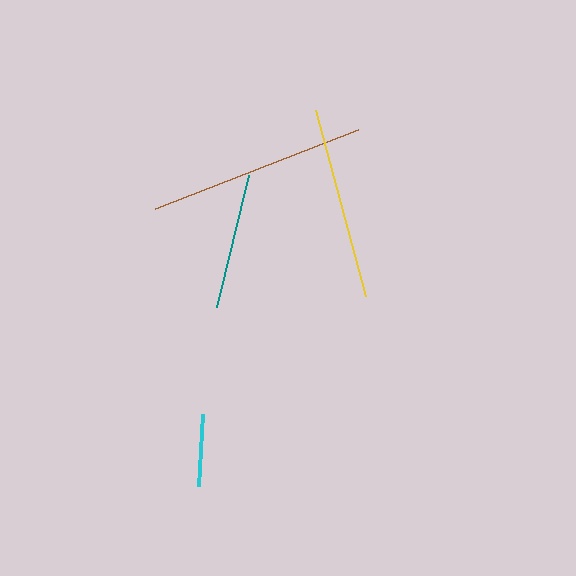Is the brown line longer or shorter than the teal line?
The brown line is longer than the teal line.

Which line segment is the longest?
The brown line is the longest at approximately 218 pixels.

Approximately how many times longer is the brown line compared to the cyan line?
The brown line is approximately 3.0 times the length of the cyan line.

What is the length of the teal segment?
The teal segment is approximately 135 pixels long.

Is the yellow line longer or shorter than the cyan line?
The yellow line is longer than the cyan line.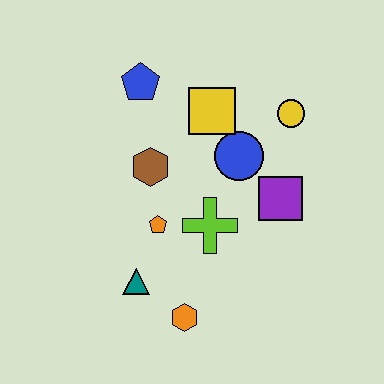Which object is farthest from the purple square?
The blue pentagon is farthest from the purple square.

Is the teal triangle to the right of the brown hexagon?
No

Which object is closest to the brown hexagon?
The orange pentagon is closest to the brown hexagon.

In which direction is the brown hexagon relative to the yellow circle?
The brown hexagon is to the left of the yellow circle.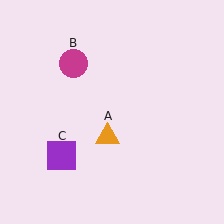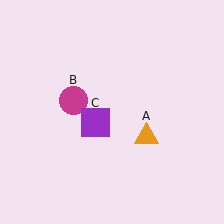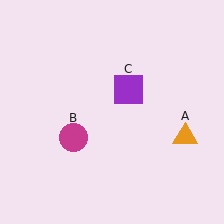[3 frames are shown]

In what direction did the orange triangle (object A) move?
The orange triangle (object A) moved right.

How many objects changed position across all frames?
3 objects changed position: orange triangle (object A), magenta circle (object B), purple square (object C).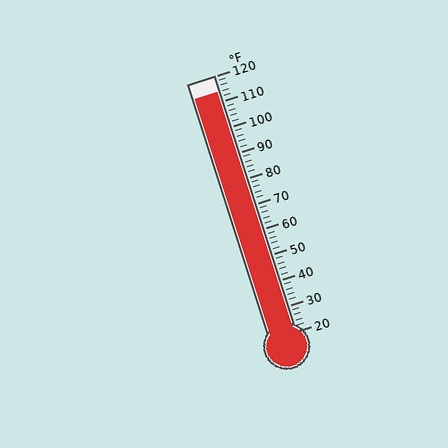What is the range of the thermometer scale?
The thermometer scale ranges from 20°F to 120°F.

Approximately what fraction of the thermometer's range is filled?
The thermometer is filled to approximately 95% of its range.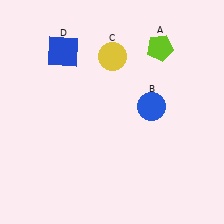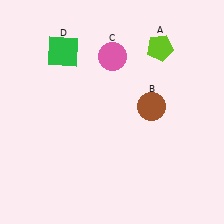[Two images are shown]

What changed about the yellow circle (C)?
In Image 1, C is yellow. In Image 2, it changed to pink.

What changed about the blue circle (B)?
In Image 1, B is blue. In Image 2, it changed to brown.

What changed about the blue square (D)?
In Image 1, D is blue. In Image 2, it changed to green.